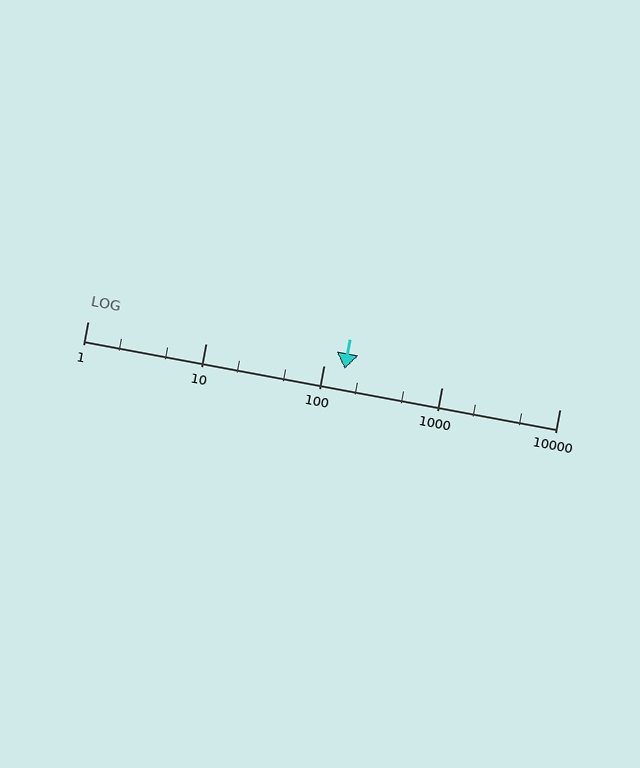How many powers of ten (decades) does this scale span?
The scale spans 4 decades, from 1 to 10000.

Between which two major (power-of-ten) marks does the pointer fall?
The pointer is between 100 and 1000.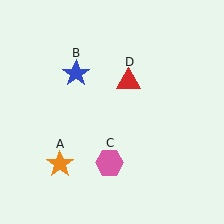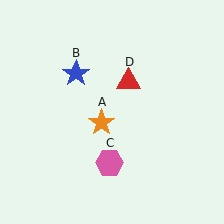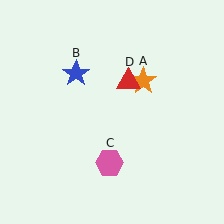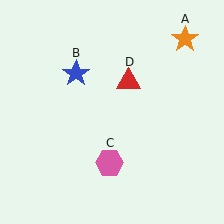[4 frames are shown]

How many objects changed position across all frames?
1 object changed position: orange star (object A).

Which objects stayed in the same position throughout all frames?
Blue star (object B) and pink hexagon (object C) and red triangle (object D) remained stationary.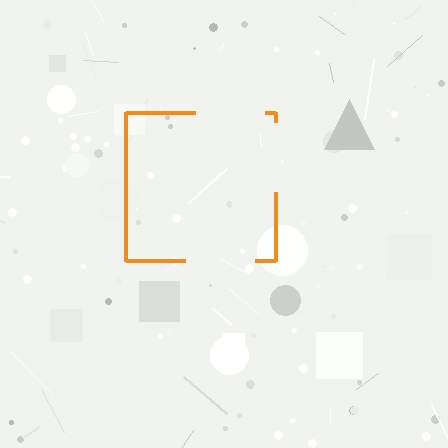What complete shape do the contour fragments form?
The contour fragments form a square.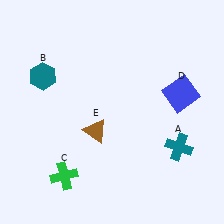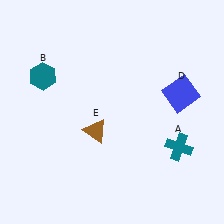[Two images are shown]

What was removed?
The green cross (C) was removed in Image 2.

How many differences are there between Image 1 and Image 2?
There is 1 difference between the two images.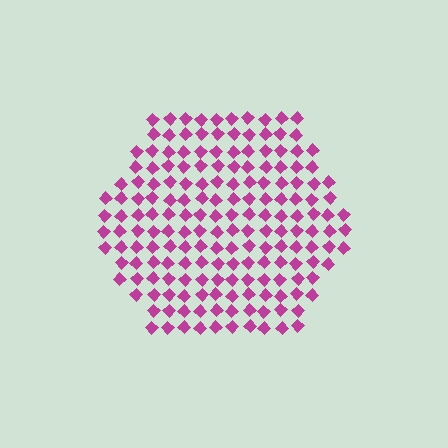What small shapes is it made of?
It is made of small diamonds.